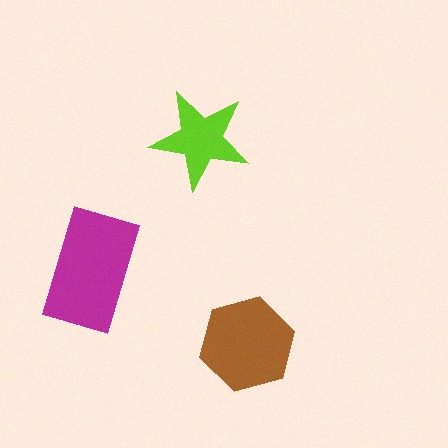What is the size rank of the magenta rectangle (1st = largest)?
1st.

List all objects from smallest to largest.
The lime star, the brown hexagon, the magenta rectangle.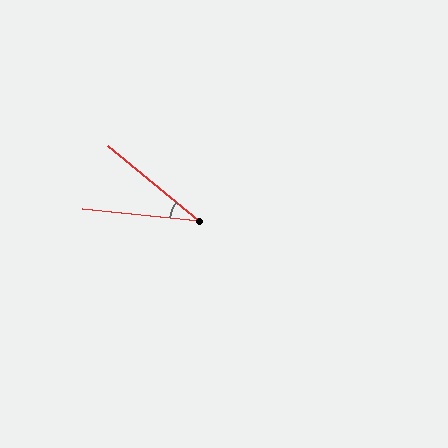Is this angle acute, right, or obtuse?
It is acute.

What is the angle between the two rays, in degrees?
Approximately 34 degrees.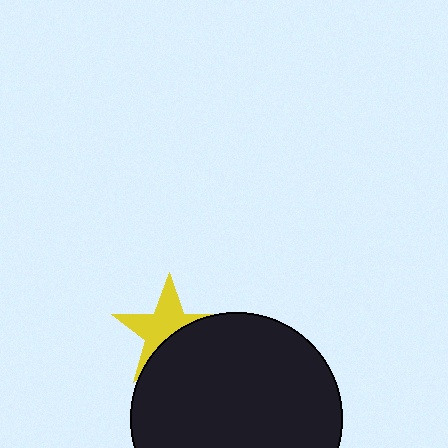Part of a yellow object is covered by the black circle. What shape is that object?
It is a star.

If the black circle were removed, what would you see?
You would see the complete yellow star.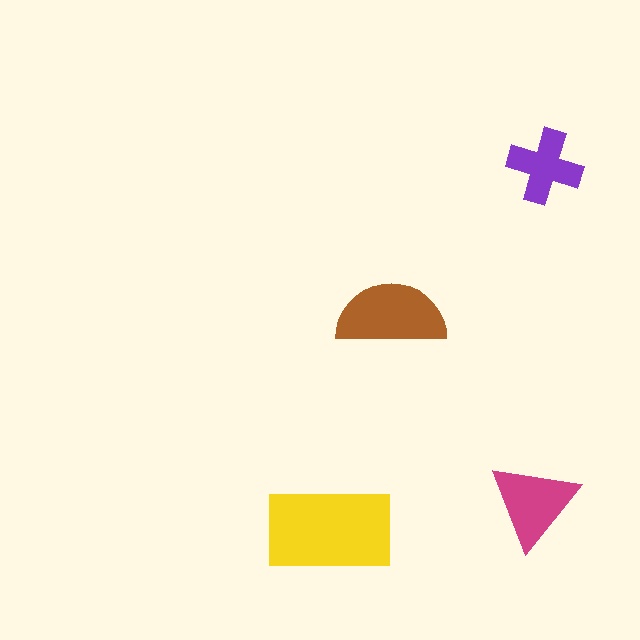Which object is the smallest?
The purple cross.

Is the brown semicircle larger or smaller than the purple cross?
Larger.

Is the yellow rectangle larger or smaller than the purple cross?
Larger.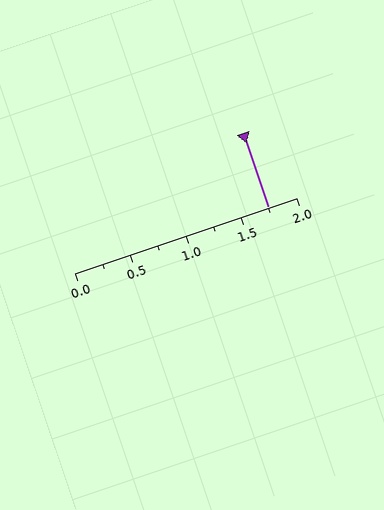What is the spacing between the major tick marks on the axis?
The major ticks are spaced 0.5 apart.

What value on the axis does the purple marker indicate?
The marker indicates approximately 1.75.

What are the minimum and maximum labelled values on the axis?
The axis runs from 0.0 to 2.0.